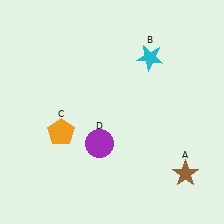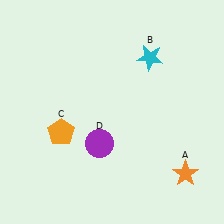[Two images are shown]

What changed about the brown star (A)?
In Image 1, A is brown. In Image 2, it changed to orange.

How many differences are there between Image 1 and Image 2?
There is 1 difference between the two images.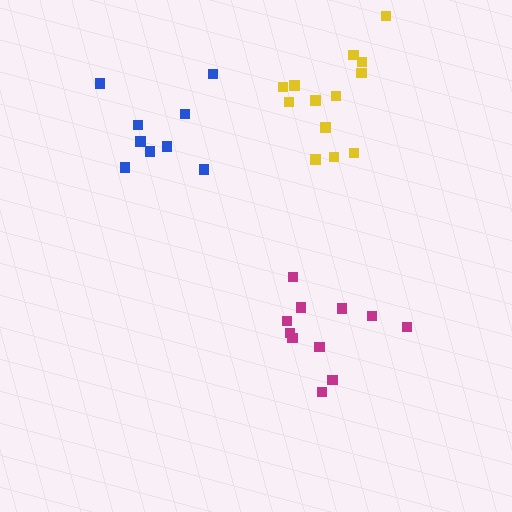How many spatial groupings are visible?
There are 3 spatial groupings.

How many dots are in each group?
Group 1: 9 dots, Group 2: 11 dots, Group 3: 13 dots (33 total).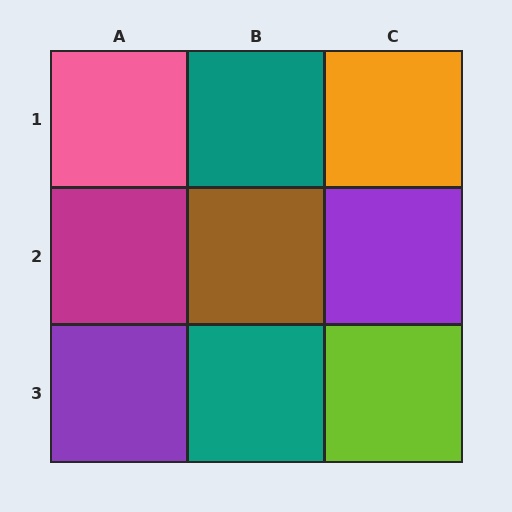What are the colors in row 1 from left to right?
Pink, teal, orange.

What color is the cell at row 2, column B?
Brown.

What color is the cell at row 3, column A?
Purple.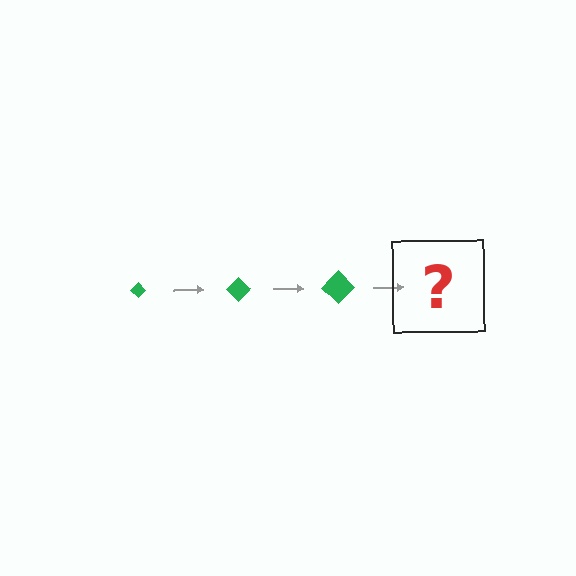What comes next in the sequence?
The next element should be a green diamond, larger than the previous one.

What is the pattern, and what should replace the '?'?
The pattern is that the diamond gets progressively larger each step. The '?' should be a green diamond, larger than the previous one.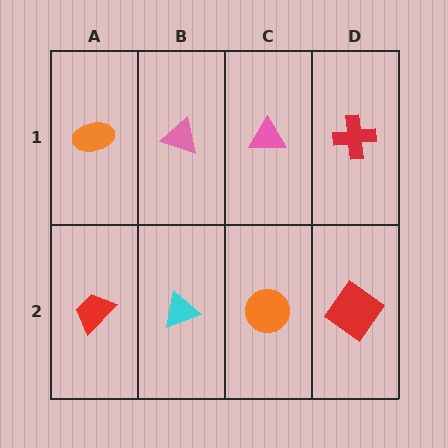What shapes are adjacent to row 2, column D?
A red cross (row 1, column D), an orange circle (row 2, column C).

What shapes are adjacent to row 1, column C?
An orange circle (row 2, column C), a pink triangle (row 1, column B), a red cross (row 1, column D).